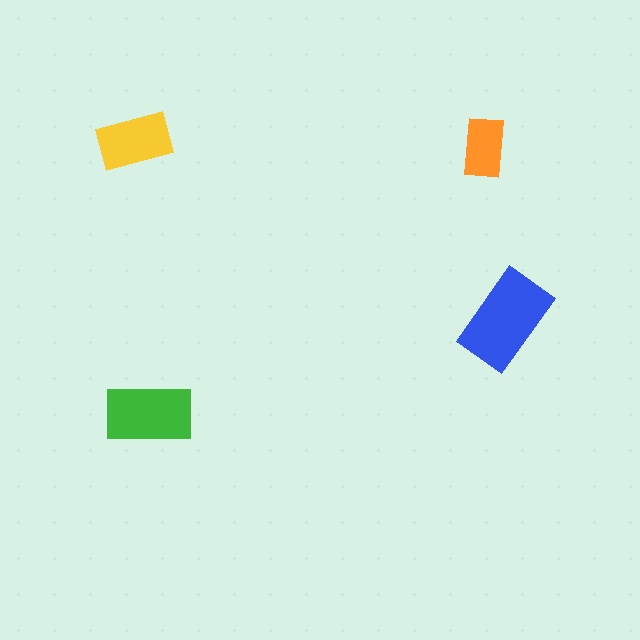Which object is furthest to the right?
The blue rectangle is rightmost.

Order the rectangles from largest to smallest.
the blue one, the green one, the yellow one, the orange one.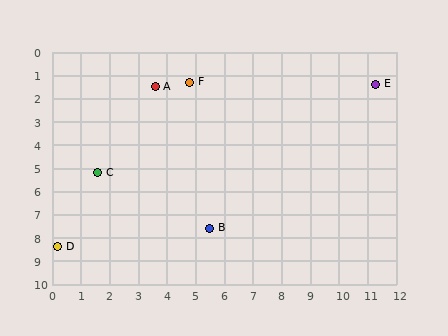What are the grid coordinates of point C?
Point C is at approximately (1.6, 5.2).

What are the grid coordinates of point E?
Point E is at approximately (11.3, 1.4).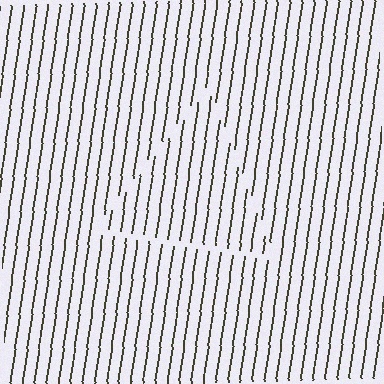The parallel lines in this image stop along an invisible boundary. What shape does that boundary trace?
An illusory triangle. The interior of the shape contains the same grating, shifted by half a period — the contour is defined by the phase discontinuity where line-ends from the inner and outer gratings abut.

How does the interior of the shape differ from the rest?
The interior of the shape contains the same grating, shifted by half a period — the contour is defined by the phase discontinuity where line-ends from the inner and outer gratings abut.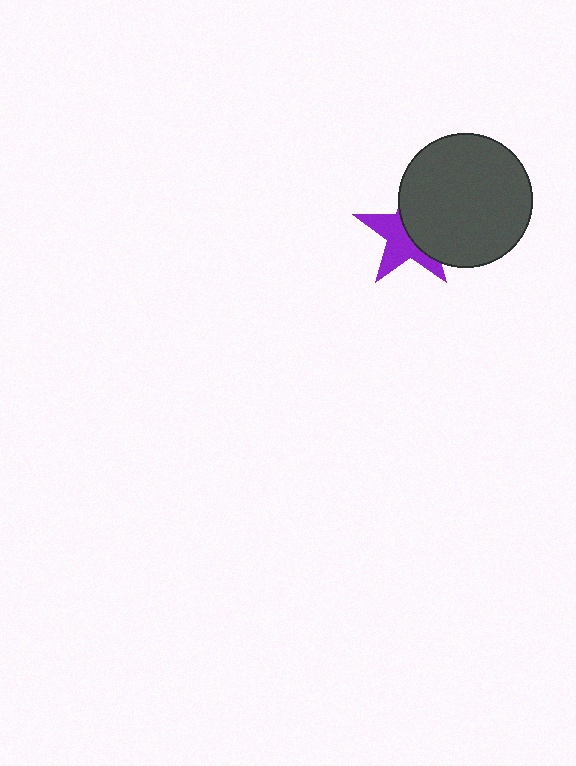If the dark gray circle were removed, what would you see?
You would see the complete purple star.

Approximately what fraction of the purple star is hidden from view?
Roughly 51% of the purple star is hidden behind the dark gray circle.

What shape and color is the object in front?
The object in front is a dark gray circle.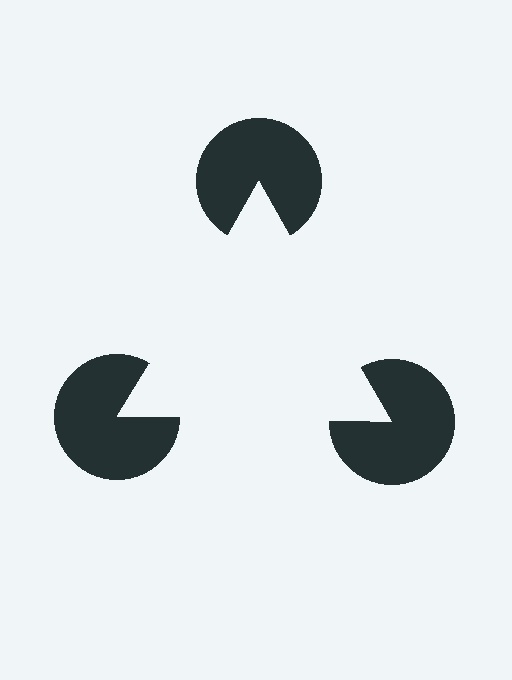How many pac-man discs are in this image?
There are 3 — one at each vertex of the illusory triangle.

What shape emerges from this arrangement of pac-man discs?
An illusory triangle — its edges are inferred from the aligned wedge cuts in the pac-man discs, not physically drawn.